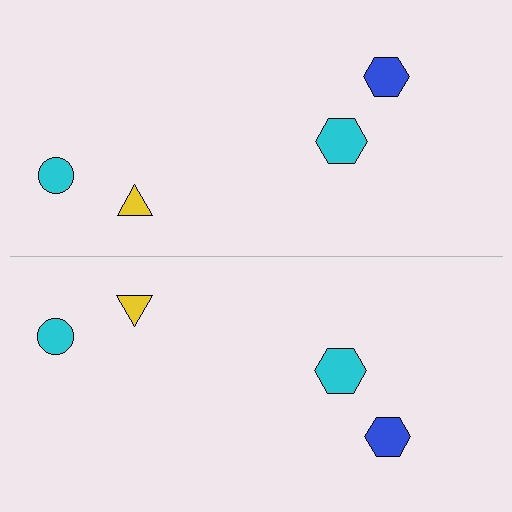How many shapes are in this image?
There are 8 shapes in this image.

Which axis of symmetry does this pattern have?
The pattern has a horizontal axis of symmetry running through the center of the image.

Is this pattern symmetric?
Yes, this pattern has bilateral (reflection) symmetry.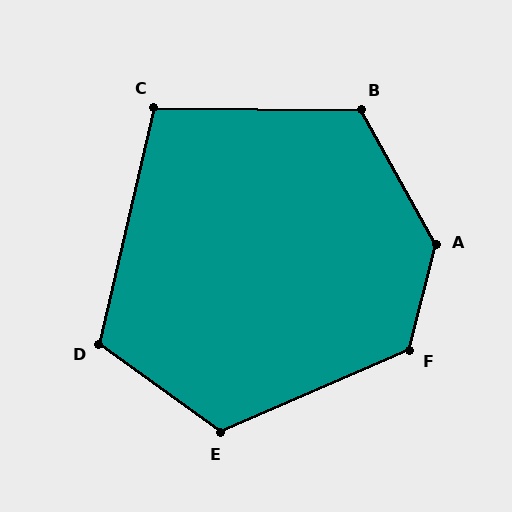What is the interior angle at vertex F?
Approximately 127 degrees (obtuse).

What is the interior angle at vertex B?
Approximately 120 degrees (obtuse).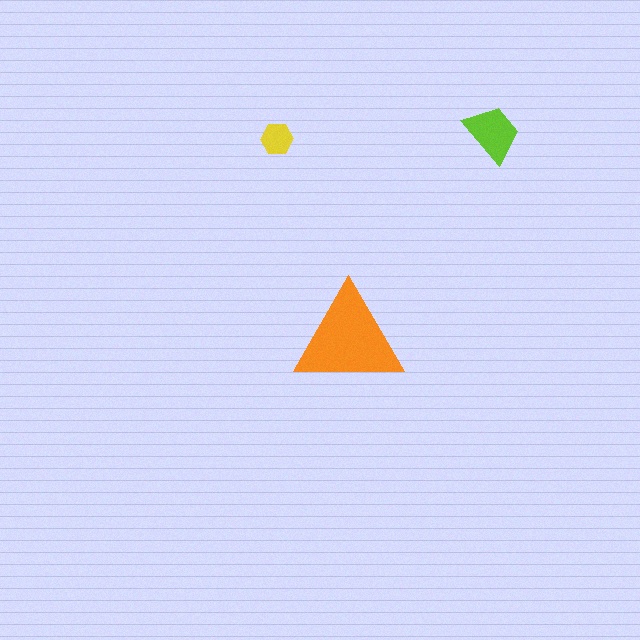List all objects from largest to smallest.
The orange triangle, the lime trapezoid, the yellow hexagon.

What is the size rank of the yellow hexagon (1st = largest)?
3rd.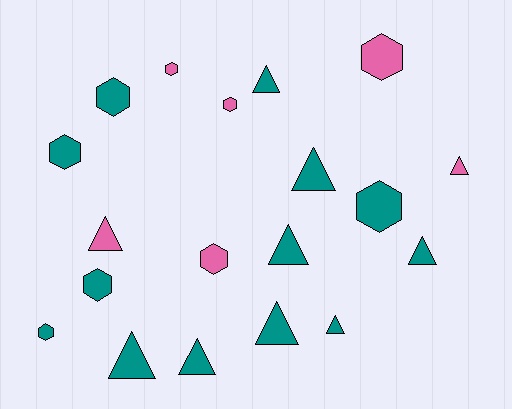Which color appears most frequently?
Teal, with 13 objects.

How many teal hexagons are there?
There are 5 teal hexagons.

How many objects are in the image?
There are 19 objects.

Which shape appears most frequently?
Triangle, with 10 objects.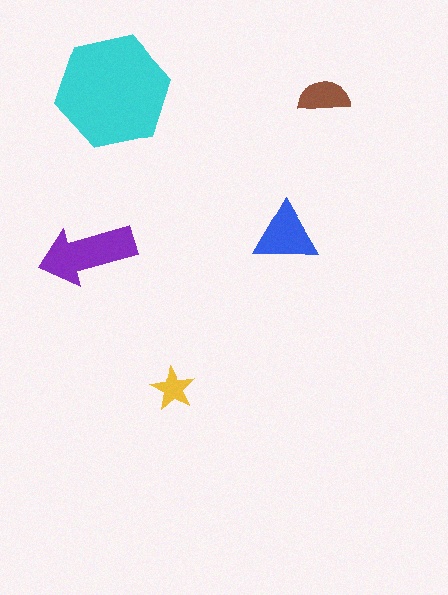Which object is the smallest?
The yellow star.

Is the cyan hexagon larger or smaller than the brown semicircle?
Larger.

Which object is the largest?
The cyan hexagon.